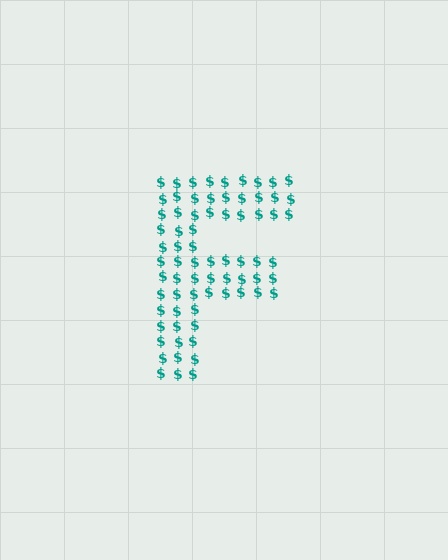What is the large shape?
The large shape is the letter F.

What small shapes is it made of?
It is made of small dollar signs.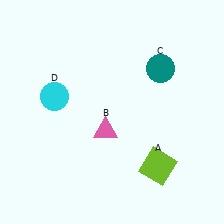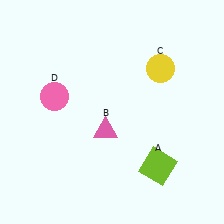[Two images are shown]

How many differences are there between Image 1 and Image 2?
There are 2 differences between the two images.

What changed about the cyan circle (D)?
In Image 1, D is cyan. In Image 2, it changed to pink.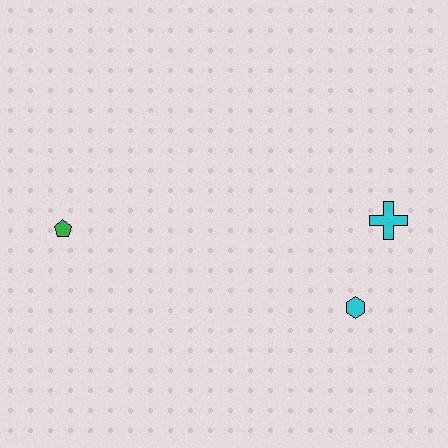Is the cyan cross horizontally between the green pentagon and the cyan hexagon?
No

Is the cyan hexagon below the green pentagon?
Yes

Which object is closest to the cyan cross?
The cyan hexagon is closest to the cyan cross.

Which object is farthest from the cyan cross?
The green pentagon is farthest from the cyan cross.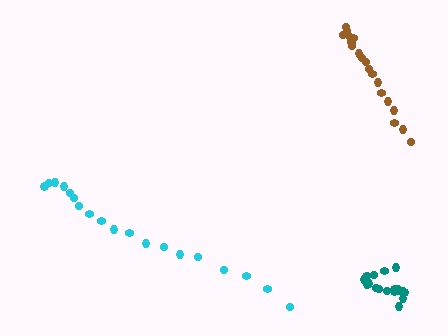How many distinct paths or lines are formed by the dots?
There are 3 distinct paths.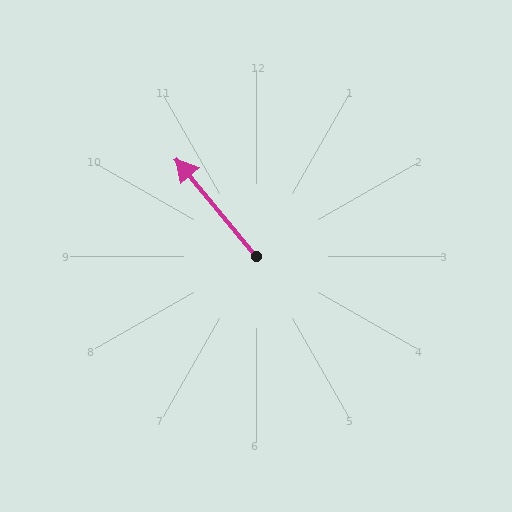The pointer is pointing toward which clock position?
Roughly 11 o'clock.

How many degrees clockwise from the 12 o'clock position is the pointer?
Approximately 321 degrees.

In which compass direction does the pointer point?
Northwest.